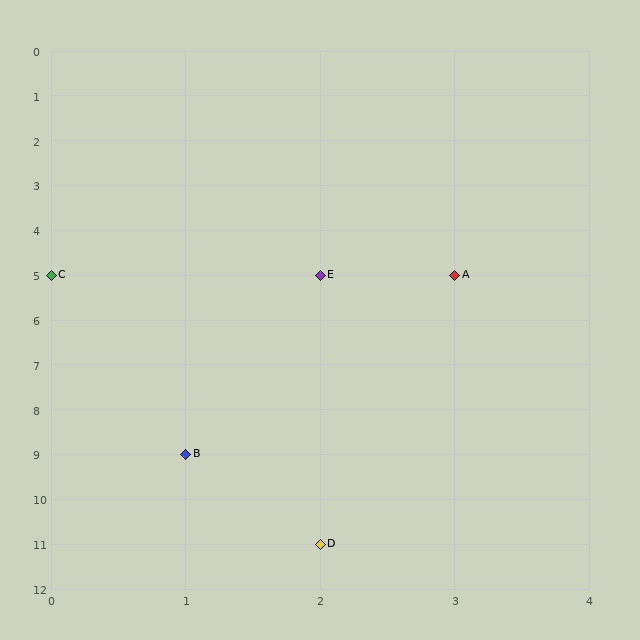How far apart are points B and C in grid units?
Points B and C are 1 column and 4 rows apart (about 4.1 grid units diagonally).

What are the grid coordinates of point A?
Point A is at grid coordinates (3, 5).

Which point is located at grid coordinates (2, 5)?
Point E is at (2, 5).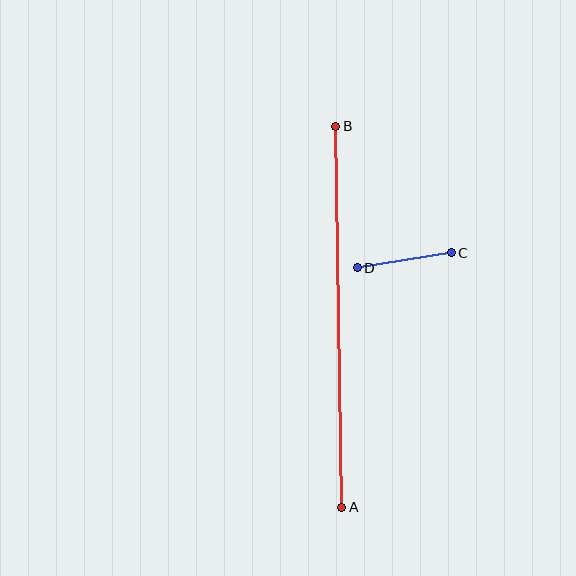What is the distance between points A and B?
The distance is approximately 381 pixels.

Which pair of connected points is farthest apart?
Points A and B are farthest apart.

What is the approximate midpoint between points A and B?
The midpoint is at approximately (339, 317) pixels.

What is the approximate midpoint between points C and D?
The midpoint is at approximately (404, 260) pixels.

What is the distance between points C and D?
The distance is approximately 96 pixels.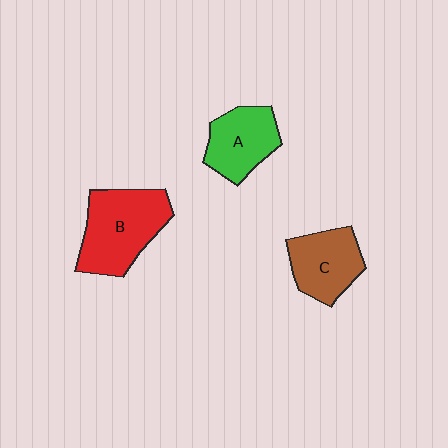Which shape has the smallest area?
Shape A (green).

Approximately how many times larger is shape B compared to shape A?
Approximately 1.4 times.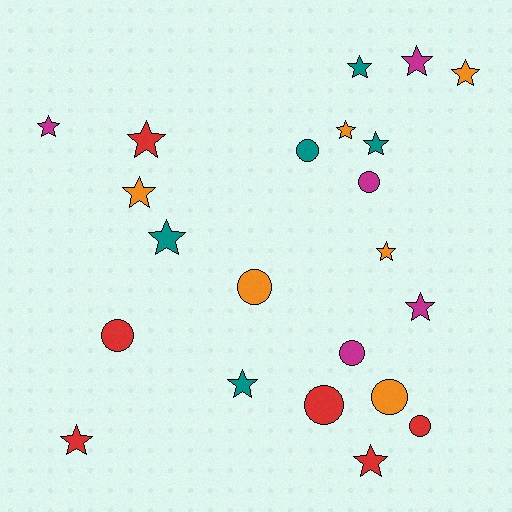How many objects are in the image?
There are 22 objects.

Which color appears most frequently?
Red, with 6 objects.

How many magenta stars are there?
There are 3 magenta stars.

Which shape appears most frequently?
Star, with 14 objects.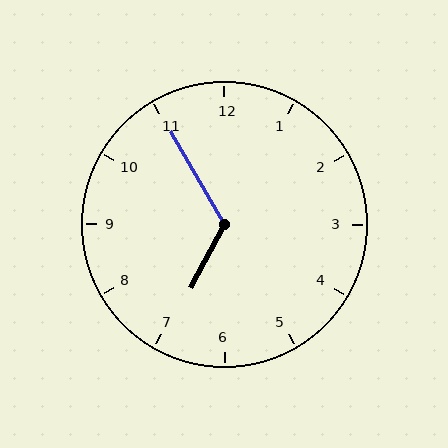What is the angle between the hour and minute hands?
Approximately 122 degrees.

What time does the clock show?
6:55.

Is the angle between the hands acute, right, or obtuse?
It is obtuse.